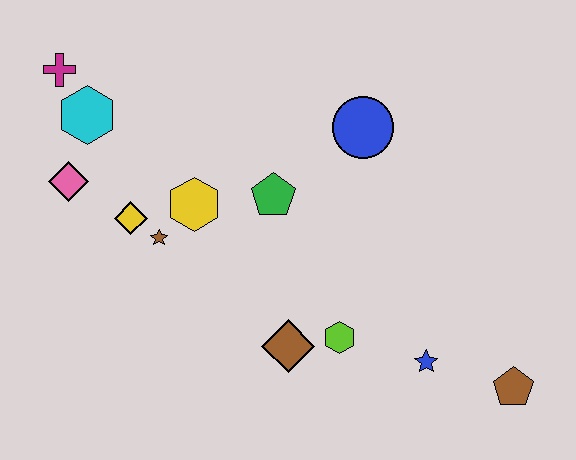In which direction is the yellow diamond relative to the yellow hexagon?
The yellow diamond is to the left of the yellow hexagon.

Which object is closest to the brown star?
The yellow diamond is closest to the brown star.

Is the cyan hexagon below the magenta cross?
Yes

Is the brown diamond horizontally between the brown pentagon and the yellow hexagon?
Yes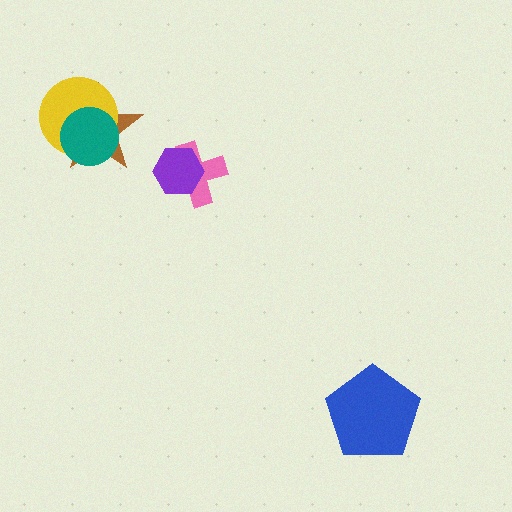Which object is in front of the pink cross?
The purple hexagon is in front of the pink cross.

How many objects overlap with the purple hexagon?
1 object overlaps with the purple hexagon.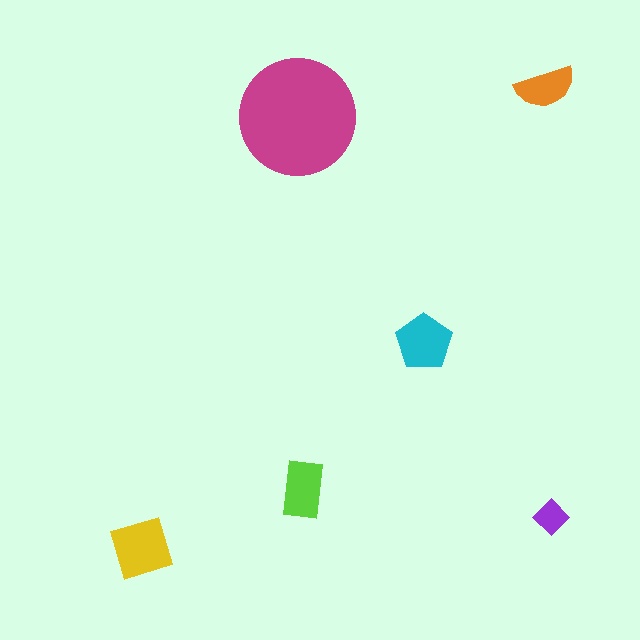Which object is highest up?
The orange semicircle is topmost.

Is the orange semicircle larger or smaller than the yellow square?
Smaller.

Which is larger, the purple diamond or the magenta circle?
The magenta circle.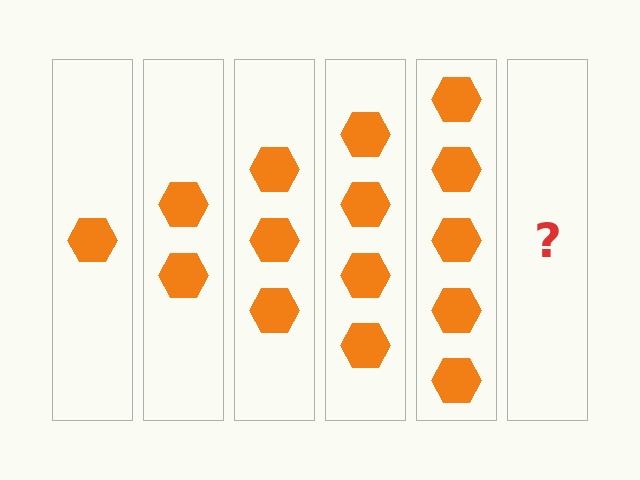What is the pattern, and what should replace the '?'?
The pattern is that each step adds one more hexagon. The '?' should be 6 hexagons.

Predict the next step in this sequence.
The next step is 6 hexagons.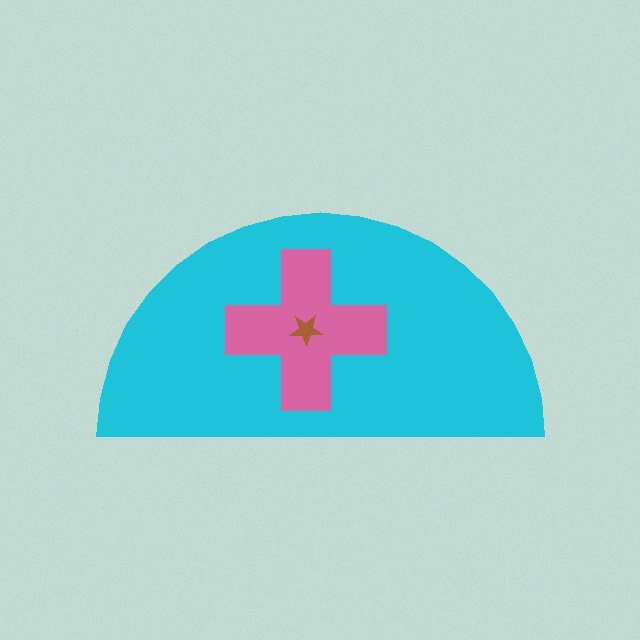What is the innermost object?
The brown star.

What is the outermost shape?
The cyan semicircle.